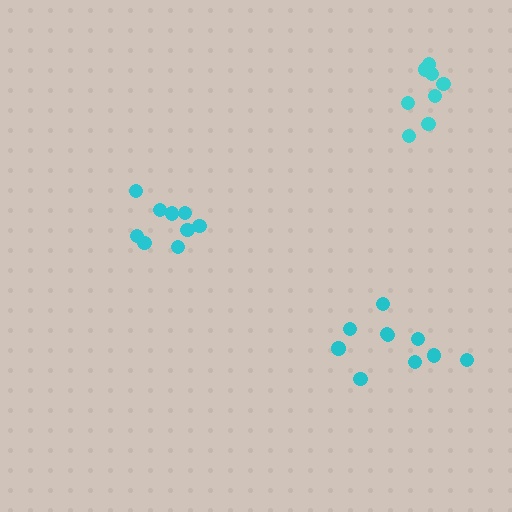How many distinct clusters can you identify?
There are 3 distinct clusters.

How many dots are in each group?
Group 1: 10 dots, Group 2: 9 dots, Group 3: 8 dots (27 total).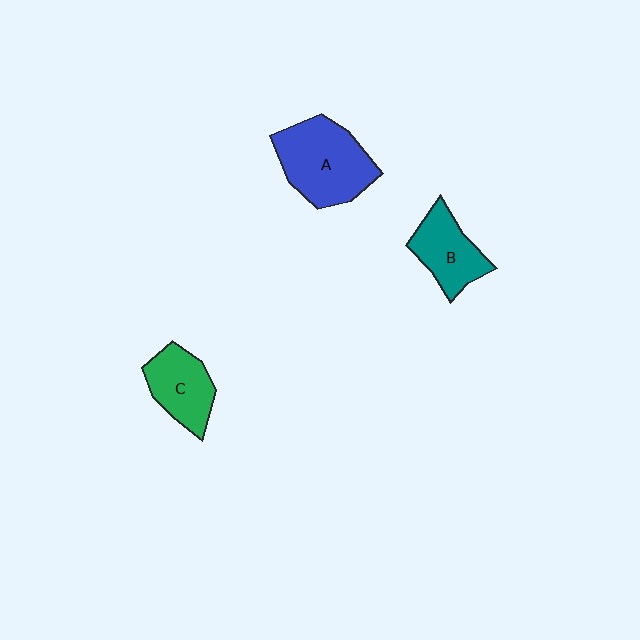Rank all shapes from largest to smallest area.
From largest to smallest: A (blue), B (teal), C (green).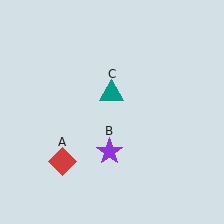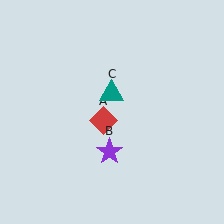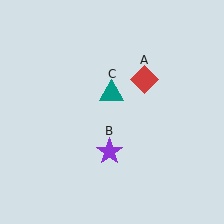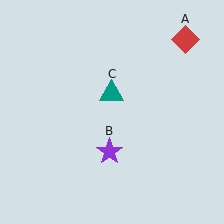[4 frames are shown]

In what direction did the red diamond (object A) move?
The red diamond (object A) moved up and to the right.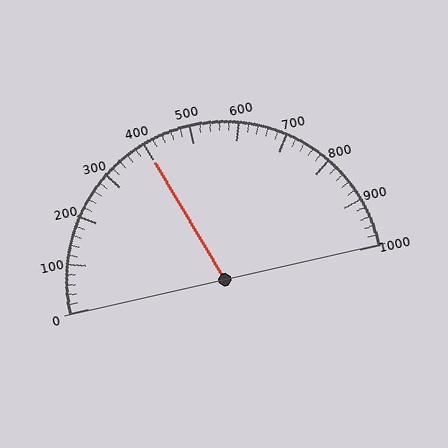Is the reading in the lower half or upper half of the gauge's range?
The reading is in the lower half of the range (0 to 1000).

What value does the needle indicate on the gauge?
The needle indicates approximately 400.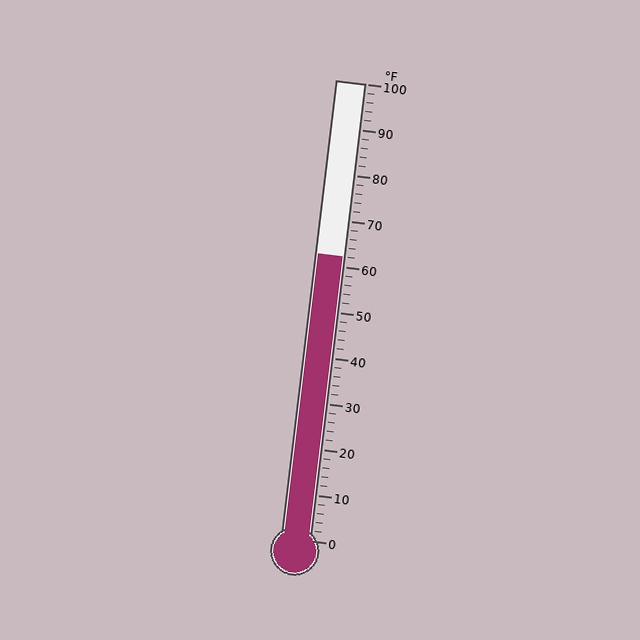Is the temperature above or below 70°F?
The temperature is below 70°F.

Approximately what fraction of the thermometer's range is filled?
The thermometer is filled to approximately 60% of its range.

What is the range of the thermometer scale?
The thermometer scale ranges from 0°F to 100°F.